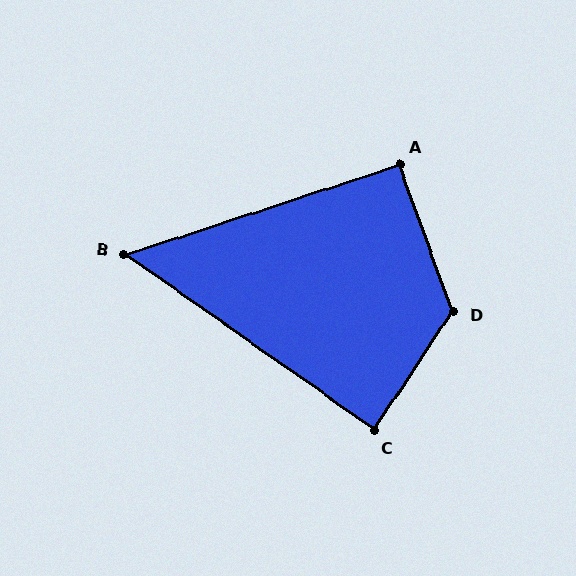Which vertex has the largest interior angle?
D, at approximately 127 degrees.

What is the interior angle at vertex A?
Approximately 92 degrees (approximately right).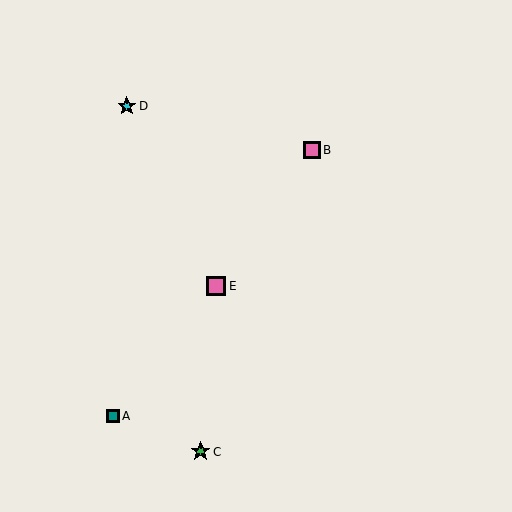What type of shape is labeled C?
Shape C is a green star.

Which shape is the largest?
The green star (labeled C) is the largest.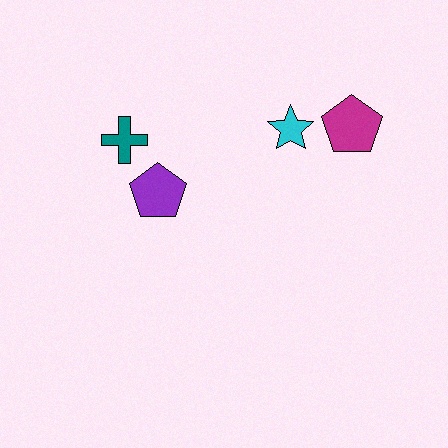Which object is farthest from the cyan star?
The teal cross is farthest from the cyan star.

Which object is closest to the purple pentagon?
The teal cross is closest to the purple pentagon.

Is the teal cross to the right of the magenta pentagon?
No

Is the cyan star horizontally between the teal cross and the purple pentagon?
No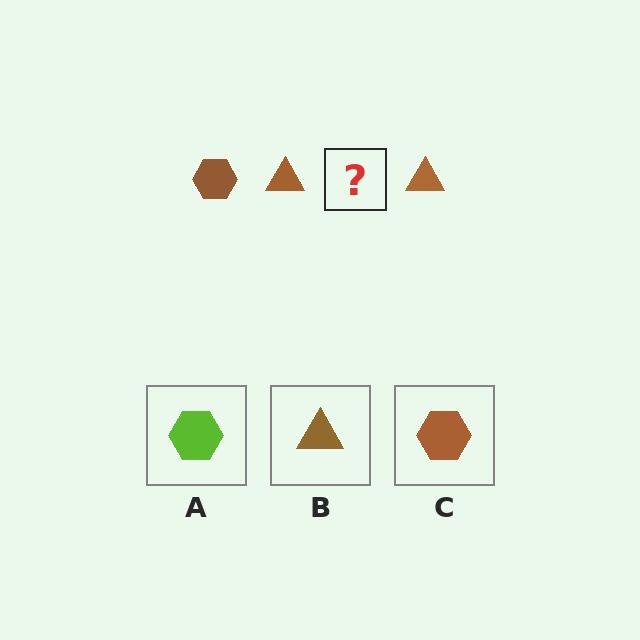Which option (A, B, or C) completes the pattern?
C.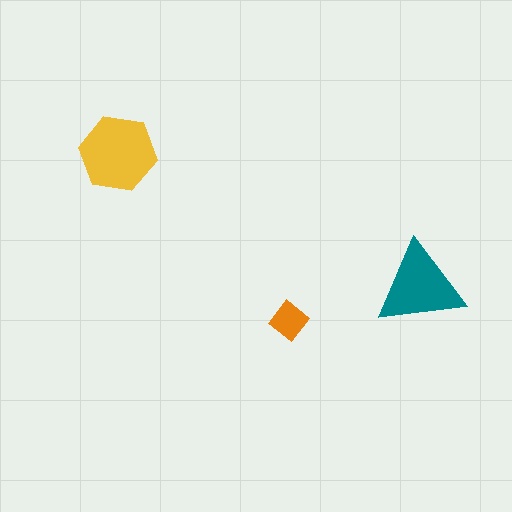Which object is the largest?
The yellow hexagon.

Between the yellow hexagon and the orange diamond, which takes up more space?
The yellow hexagon.